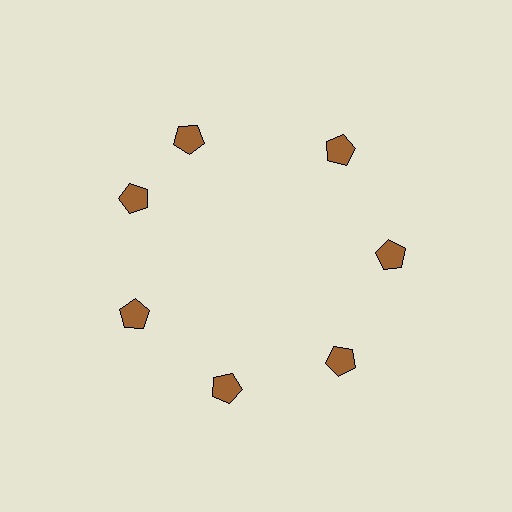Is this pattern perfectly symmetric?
No. The 7 brown pentagons are arranged in a ring, but one element near the 12 o'clock position is rotated out of alignment along the ring, breaking the 7-fold rotational symmetry.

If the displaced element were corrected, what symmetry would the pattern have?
It would have 7-fold rotational symmetry — the pattern would map onto itself every 51 degrees.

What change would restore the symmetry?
The symmetry would be restored by rotating it back into even spacing with its neighbors so that all 7 pentagons sit at equal angles and equal distance from the center.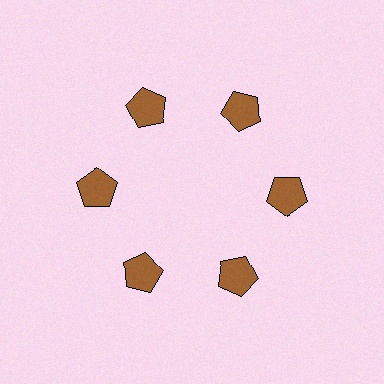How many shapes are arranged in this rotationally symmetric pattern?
There are 6 shapes, arranged in 6 groups of 1.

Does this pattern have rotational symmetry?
Yes, this pattern has 6-fold rotational symmetry. It looks the same after rotating 60 degrees around the center.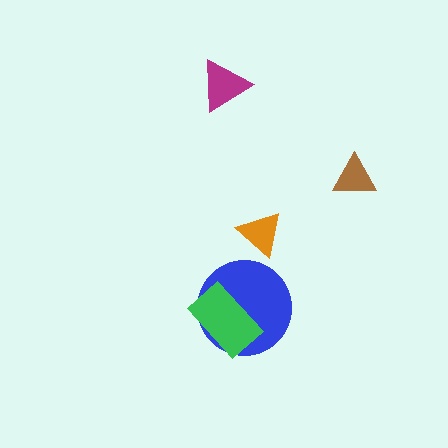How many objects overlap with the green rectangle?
1 object overlaps with the green rectangle.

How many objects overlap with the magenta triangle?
0 objects overlap with the magenta triangle.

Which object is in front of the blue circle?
The green rectangle is in front of the blue circle.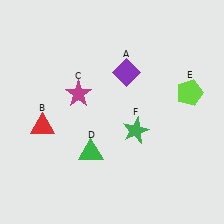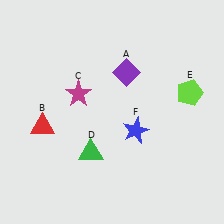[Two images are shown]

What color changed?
The star (F) changed from green in Image 1 to blue in Image 2.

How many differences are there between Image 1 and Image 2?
There is 1 difference between the two images.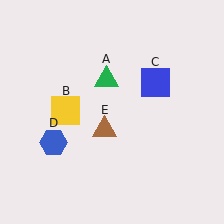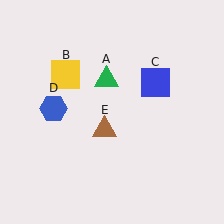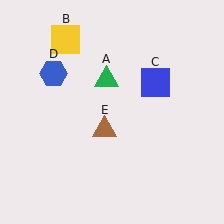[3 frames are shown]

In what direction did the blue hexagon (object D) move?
The blue hexagon (object D) moved up.